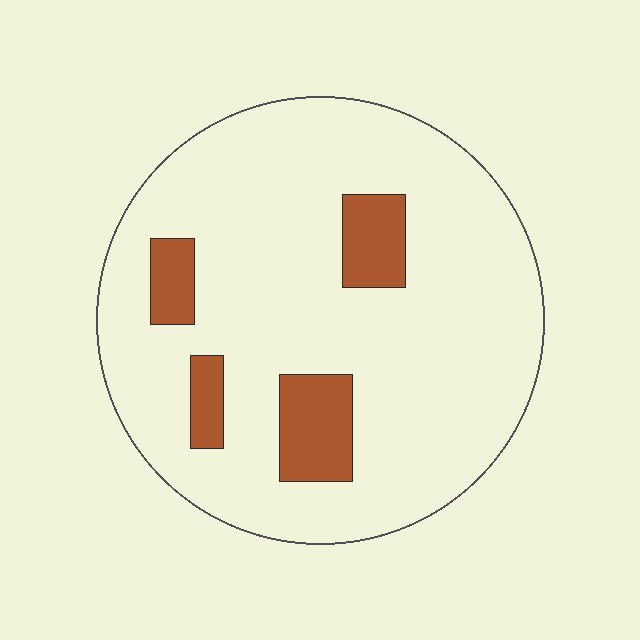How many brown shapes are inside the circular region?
4.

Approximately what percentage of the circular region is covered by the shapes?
Approximately 15%.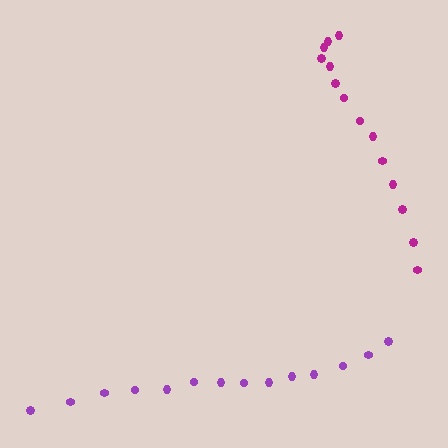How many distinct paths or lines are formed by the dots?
There are 2 distinct paths.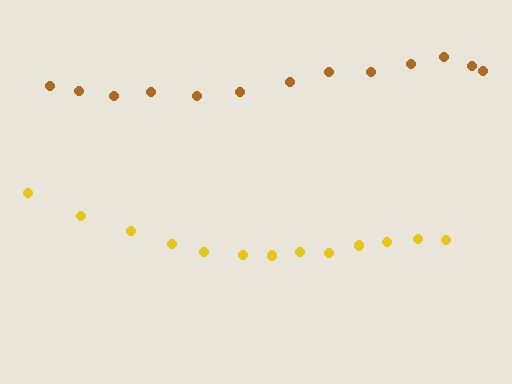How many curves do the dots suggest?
There are 2 distinct paths.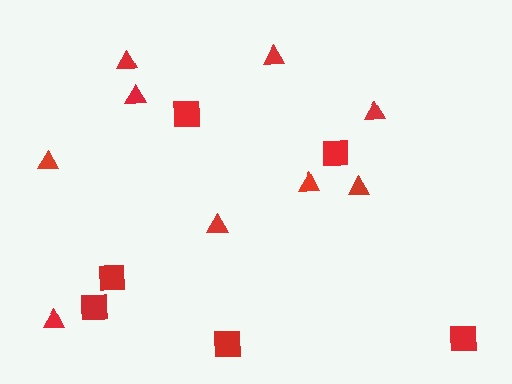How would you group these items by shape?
There are 2 groups: one group of squares (6) and one group of triangles (9).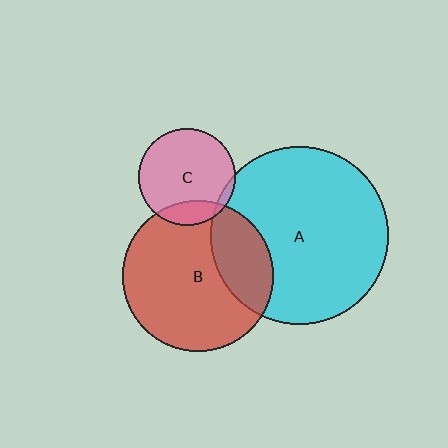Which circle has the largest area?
Circle A (cyan).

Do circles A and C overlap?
Yes.